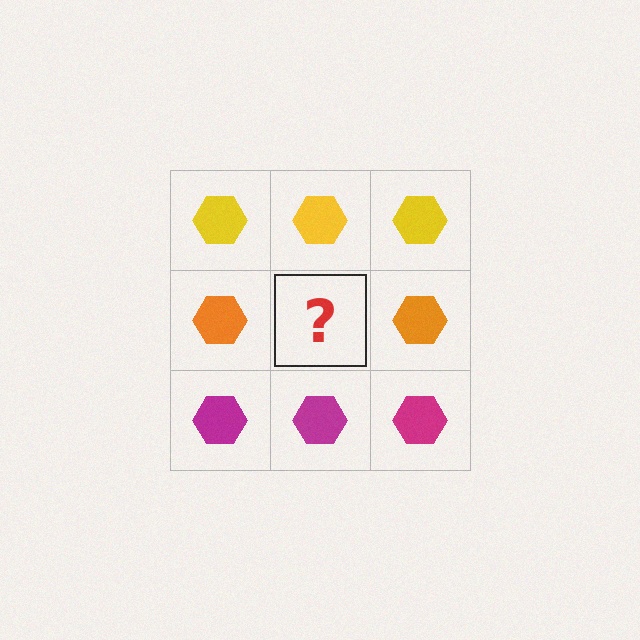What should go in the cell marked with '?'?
The missing cell should contain an orange hexagon.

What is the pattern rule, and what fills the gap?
The rule is that each row has a consistent color. The gap should be filled with an orange hexagon.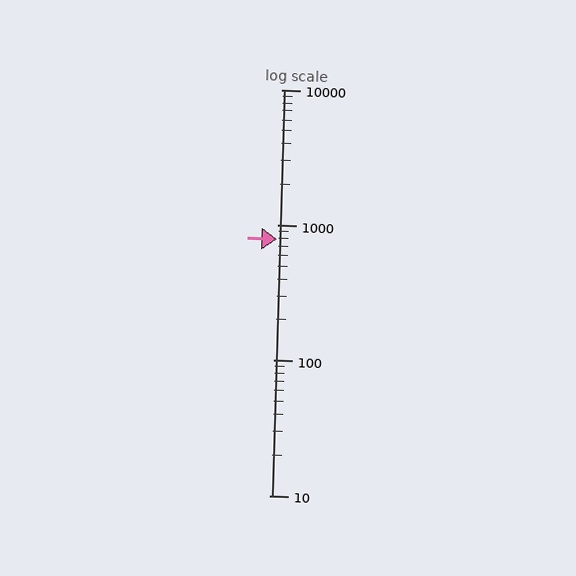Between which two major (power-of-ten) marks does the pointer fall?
The pointer is between 100 and 1000.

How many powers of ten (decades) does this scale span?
The scale spans 3 decades, from 10 to 10000.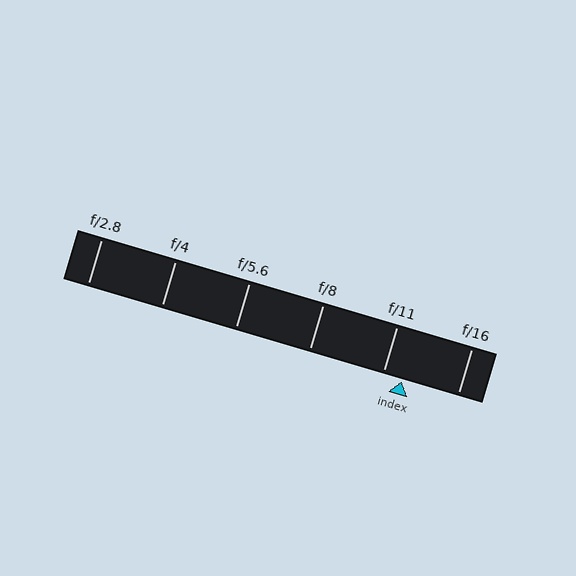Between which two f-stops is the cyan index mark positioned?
The index mark is between f/11 and f/16.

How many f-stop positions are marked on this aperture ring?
There are 6 f-stop positions marked.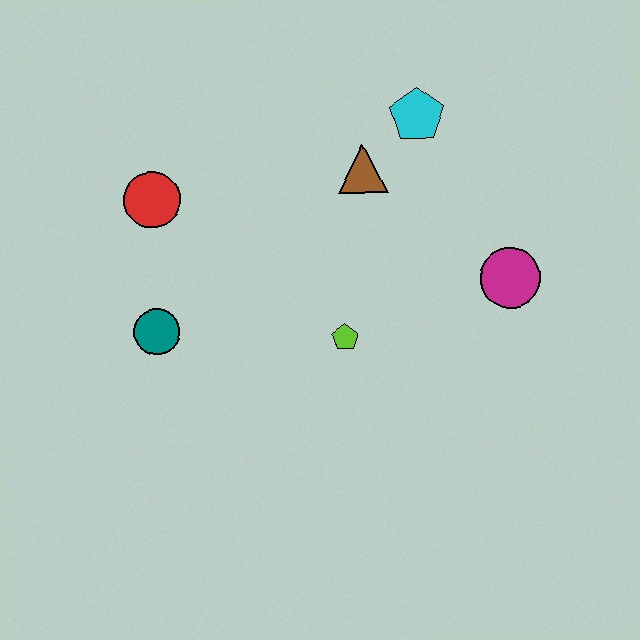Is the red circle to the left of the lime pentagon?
Yes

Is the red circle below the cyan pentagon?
Yes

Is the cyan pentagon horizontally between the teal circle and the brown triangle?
No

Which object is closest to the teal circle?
The red circle is closest to the teal circle.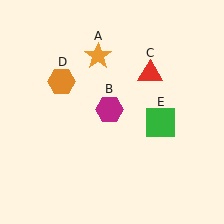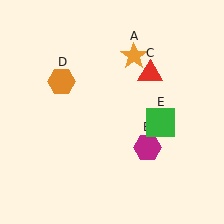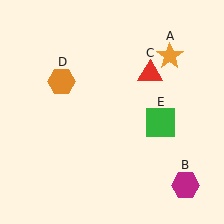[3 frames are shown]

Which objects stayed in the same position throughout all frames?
Red triangle (object C) and orange hexagon (object D) and green square (object E) remained stationary.